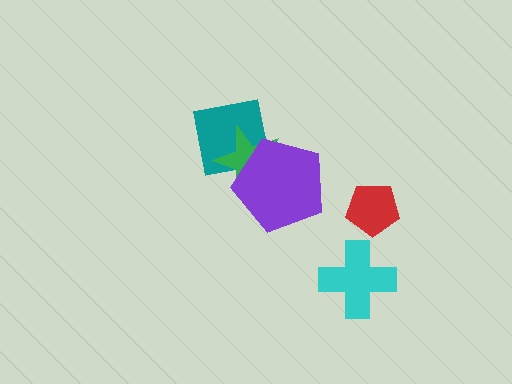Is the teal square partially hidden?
Yes, it is partially covered by another shape.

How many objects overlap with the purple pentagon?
2 objects overlap with the purple pentagon.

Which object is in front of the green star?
The purple pentagon is in front of the green star.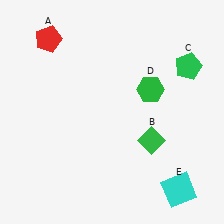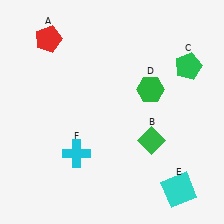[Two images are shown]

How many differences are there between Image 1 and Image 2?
There is 1 difference between the two images.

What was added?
A cyan cross (F) was added in Image 2.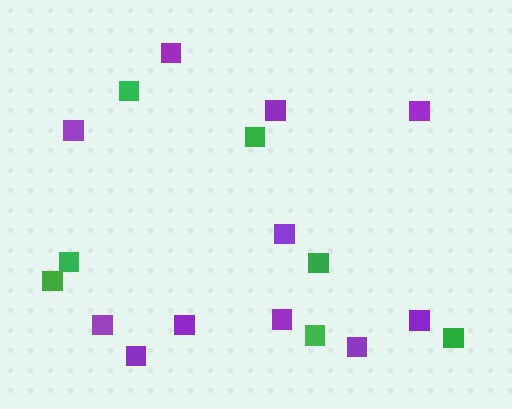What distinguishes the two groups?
There are 2 groups: one group of purple squares (11) and one group of green squares (7).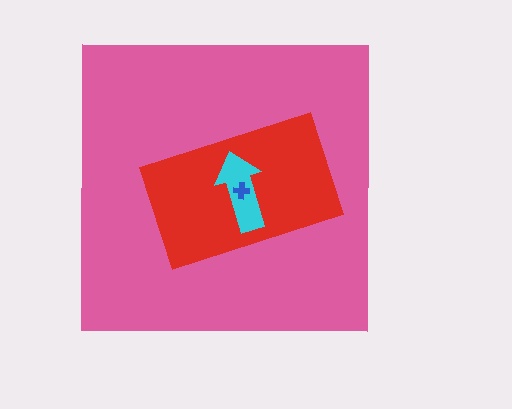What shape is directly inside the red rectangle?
The cyan arrow.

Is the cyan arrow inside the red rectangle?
Yes.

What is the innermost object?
The blue cross.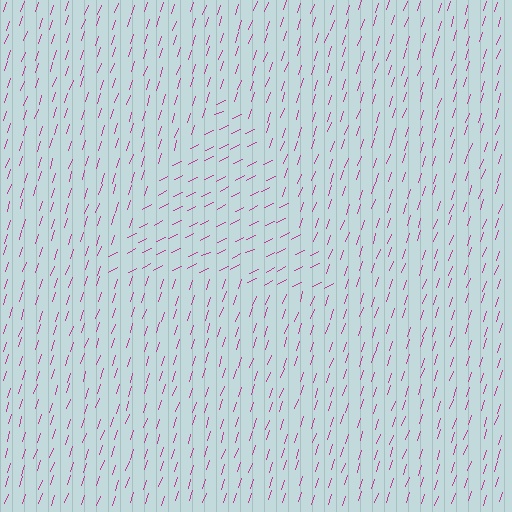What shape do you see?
I see a triangle.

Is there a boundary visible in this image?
Yes, there is a texture boundary formed by a change in line orientation.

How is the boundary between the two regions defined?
The boundary is defined purely by a change in line orientation (approximately 45 degrees difference). All lines are the same color and thickness.